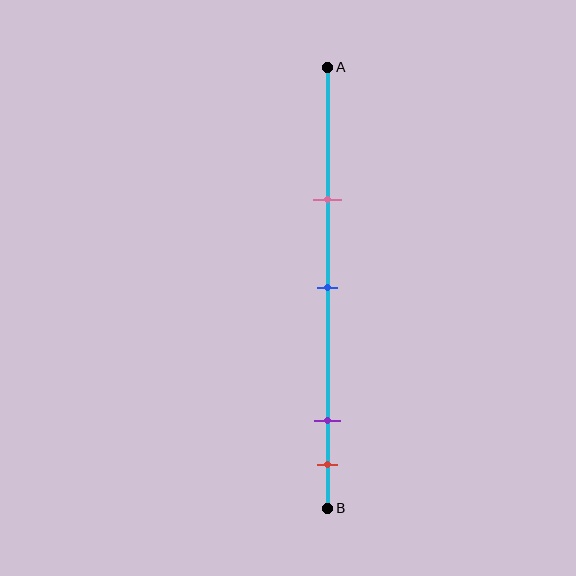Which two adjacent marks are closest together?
The purple and red marks are the closest adjacent pair.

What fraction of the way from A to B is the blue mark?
The blue mark is approximately 50% (0.5) of the way from A to B.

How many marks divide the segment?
There are 4 marks dividing the segment.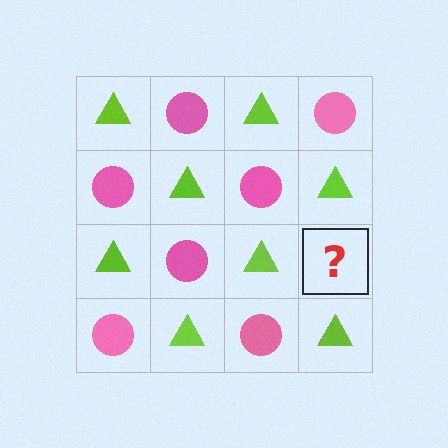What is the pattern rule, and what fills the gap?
The rule is that it alternates lime triangle and pink circle in a checkerboard pattern. The gap should be filled with a pink circle.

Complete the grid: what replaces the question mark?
The question mark should be replaced with a pink circle.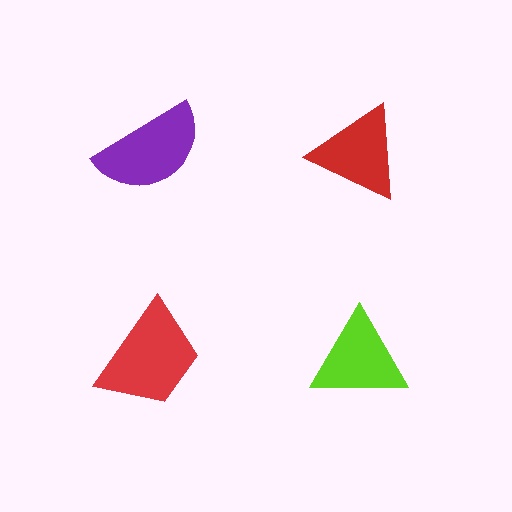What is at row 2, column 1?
A red trapezoid.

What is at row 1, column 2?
A red triangle.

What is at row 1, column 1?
A purple semicircle.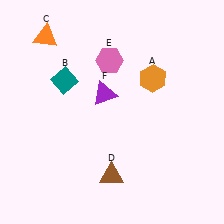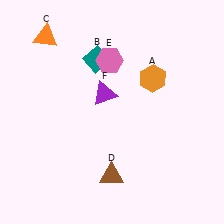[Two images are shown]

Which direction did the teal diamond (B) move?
The teal diamond (B) moved right.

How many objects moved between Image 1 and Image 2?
1 object moved between the two images.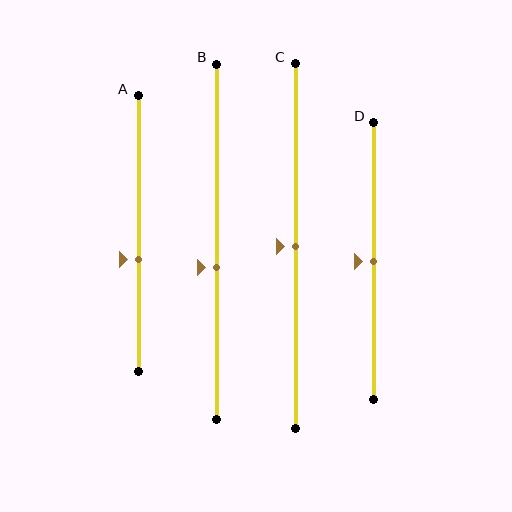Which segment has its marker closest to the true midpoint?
Segment C has its marker closest to the true midpoint.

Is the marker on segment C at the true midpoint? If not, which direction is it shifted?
Yes, the marker on segment C is at the true midpoint.